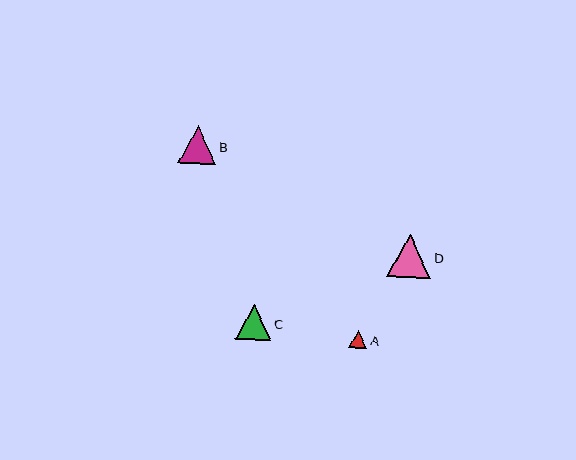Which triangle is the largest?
Triangle D is the largest with a size of approximately 43 pixels.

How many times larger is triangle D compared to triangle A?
Triangle D is approximately 2.4 times the size of triangle A.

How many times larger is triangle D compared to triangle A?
Triangle D is approximately 2.4 times the size of triangle A.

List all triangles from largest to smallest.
From largest to smallest: D, B, C, A.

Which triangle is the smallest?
Triangle A is the smallest with a size of approximately 18 pixels.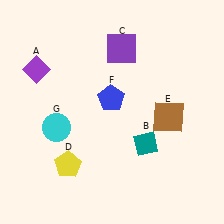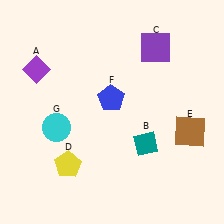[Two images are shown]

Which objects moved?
The objects that moved are: the purple square (C), the brown square (E).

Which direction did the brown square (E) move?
The brown square (E) moved right.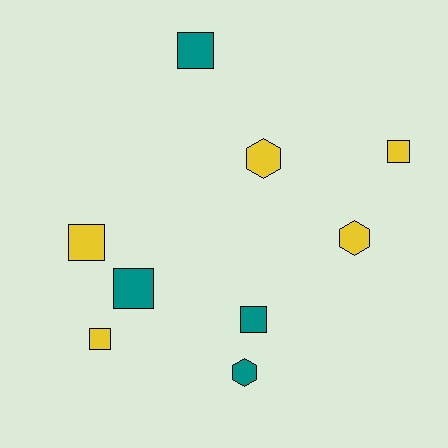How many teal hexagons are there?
There is 1 teal hexagon.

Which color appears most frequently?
Yellow, with 5 objects.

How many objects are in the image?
There are 9 objects.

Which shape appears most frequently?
Square, with 6 objects.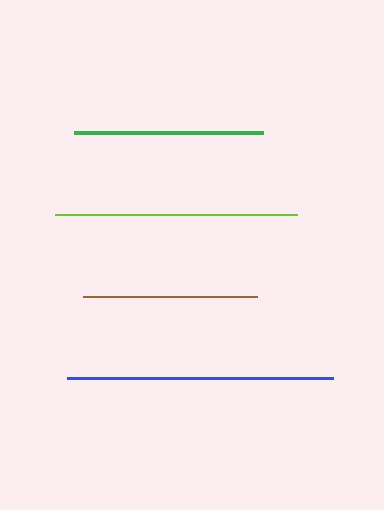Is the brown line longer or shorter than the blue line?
The blue line is longer than the brown line.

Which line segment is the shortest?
The brown line is the shortest at approximately 174 pixels.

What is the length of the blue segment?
The blue segment is approximately 266 pixels long.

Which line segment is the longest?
The blue line is the longest at approximately 266 pixels.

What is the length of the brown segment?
The brown segment is approximately 174 pixels long.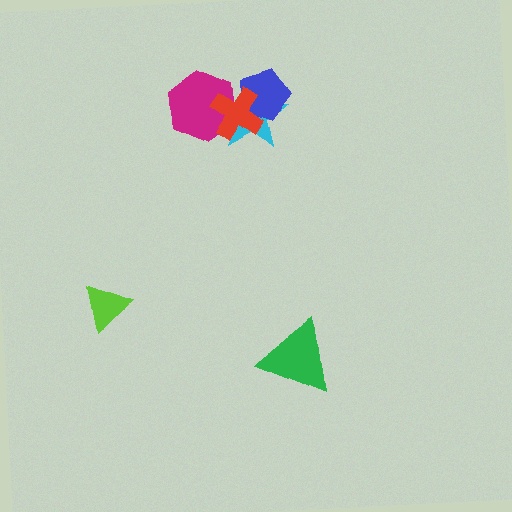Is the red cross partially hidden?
No, no other shape covers it.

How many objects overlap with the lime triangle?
0 objects overlap with the lime triangle.